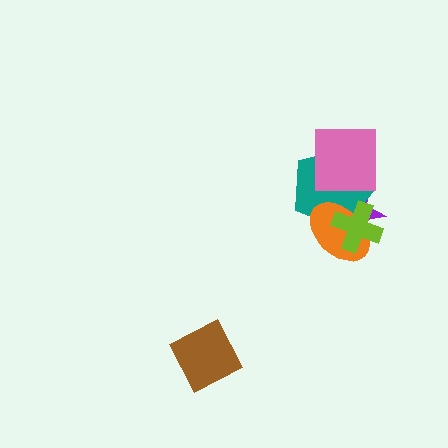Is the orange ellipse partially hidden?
Yes, it is partially covered by another shape.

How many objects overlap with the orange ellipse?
3 objects overlap with the orange ellipse.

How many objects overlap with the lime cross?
3 objects overlap with the lime cross.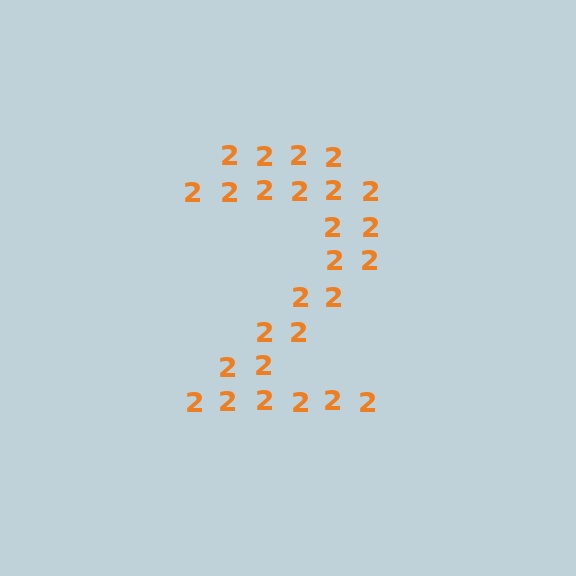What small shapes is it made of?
It is made of small digit 2's.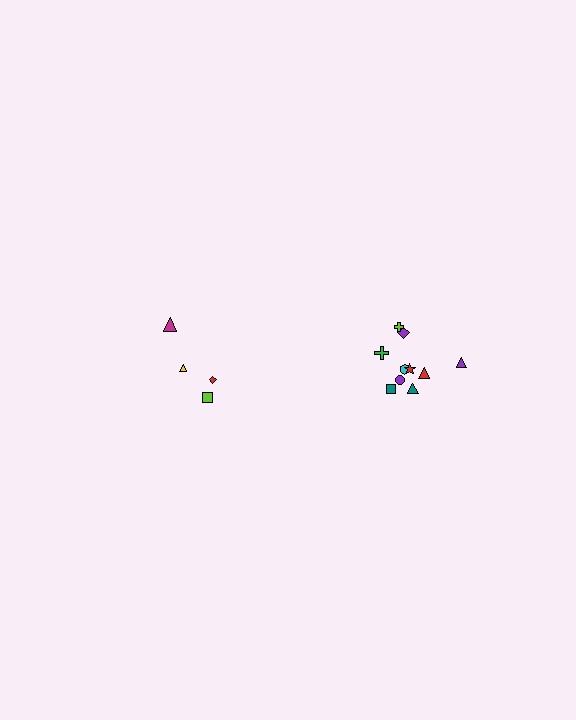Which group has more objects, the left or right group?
The right group.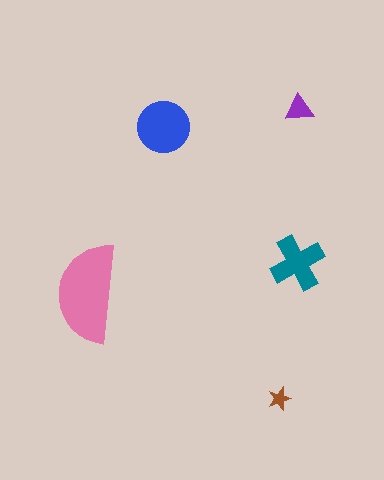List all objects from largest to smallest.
The pink semicircle, the blue circle, the teal cross, the purple triangle, the brown star.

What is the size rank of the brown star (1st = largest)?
5th.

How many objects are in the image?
There are 5 objects in the image.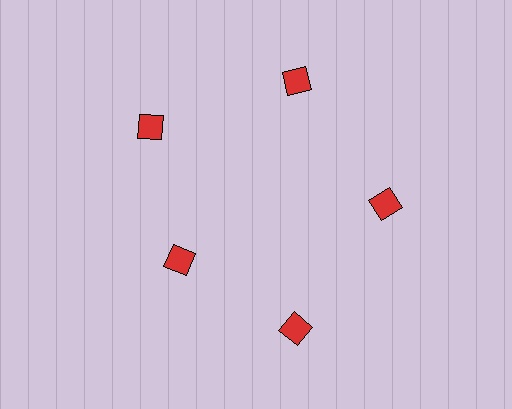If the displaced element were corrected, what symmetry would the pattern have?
It would have 5-fold rotational symmetry — the pattern would map onto itself every 72 degrees.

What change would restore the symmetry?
The symmetry would be restored by moving it outward, back onto the ring so that all 5 diamonds sit at equal angles and equal distance from the center.